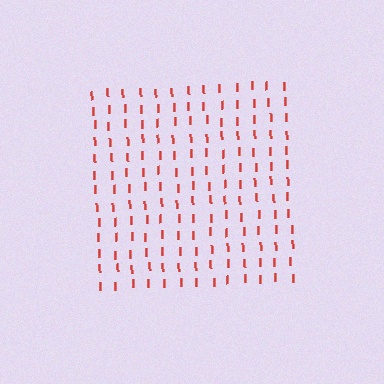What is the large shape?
The large shape is a square.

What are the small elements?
The small elements are letter I's.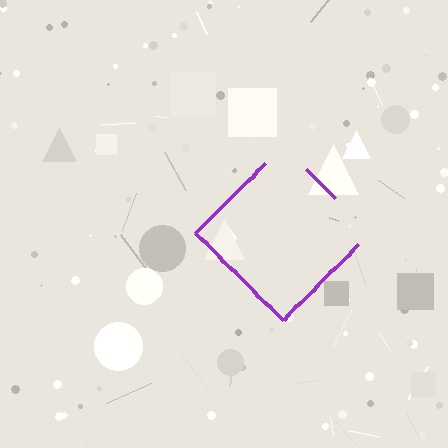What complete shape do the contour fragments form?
The contour fragments form a diamond.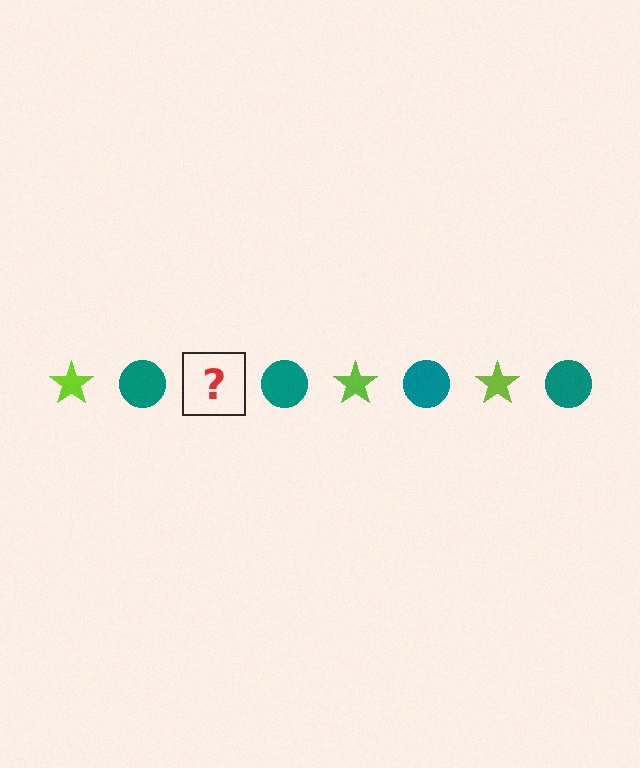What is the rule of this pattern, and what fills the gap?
The rule is that the pattern alternates between lime star and teal circle. The gap should be filled with a lime star.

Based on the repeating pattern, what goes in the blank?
The blank should be a lime star.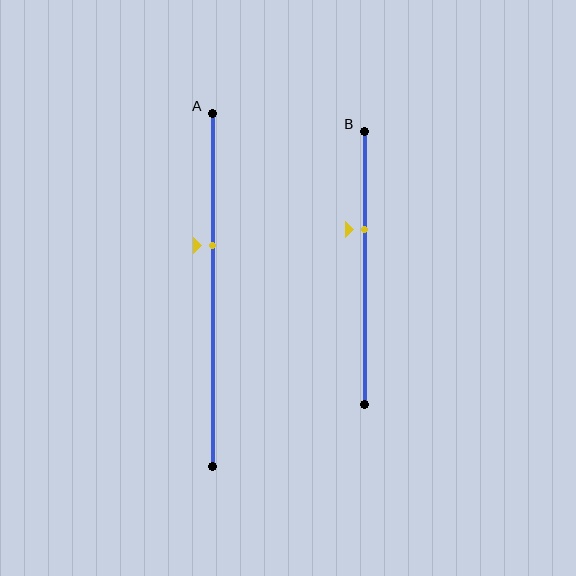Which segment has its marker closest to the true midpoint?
Segment A has its marker closest to the true midpoint.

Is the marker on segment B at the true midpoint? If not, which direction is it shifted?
No, the marker on segment B is shifted upward by about 14% of the segment length.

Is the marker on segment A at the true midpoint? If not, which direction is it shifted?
No, the marker on segment A is shifted upward by about 12% of the segment length.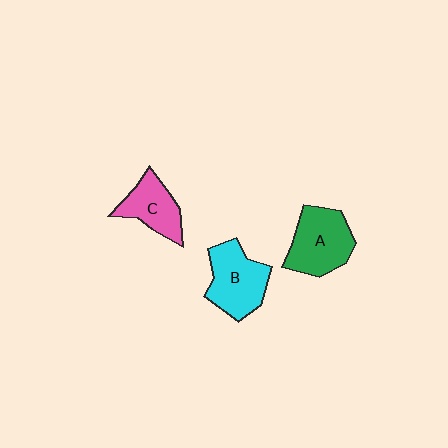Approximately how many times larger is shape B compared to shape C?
Approximately 1.3 times.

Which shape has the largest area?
Shape A (green).